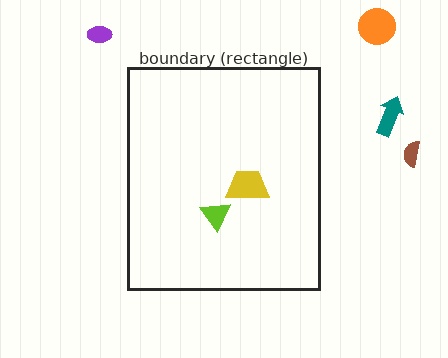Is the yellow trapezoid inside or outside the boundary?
Inside.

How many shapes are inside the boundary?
2 inside, 4 outside.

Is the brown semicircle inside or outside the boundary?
Outside.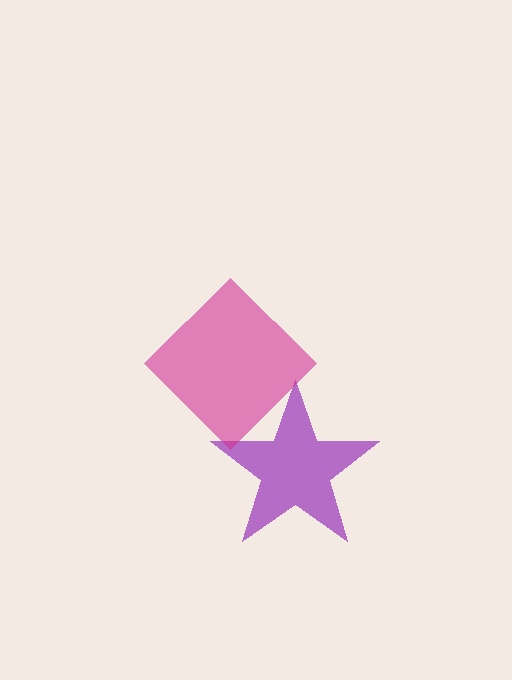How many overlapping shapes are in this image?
There are 2 overlapping shapes in the image.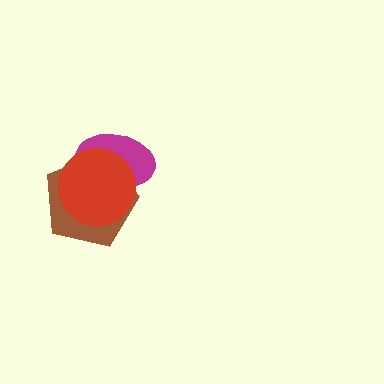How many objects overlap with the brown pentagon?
2 objects overlap with the brown pentagon.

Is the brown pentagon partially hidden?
Yes, it is partially covered by another shape.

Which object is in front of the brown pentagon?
The red circle is in front of the brown pentagon.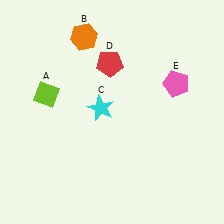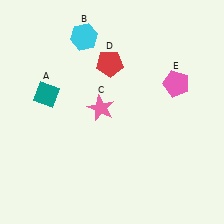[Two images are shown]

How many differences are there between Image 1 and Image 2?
There are 3 differences between the two images.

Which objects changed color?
A changed from lime to teal. B changed from orange to cyan. C changed from cyan to pink.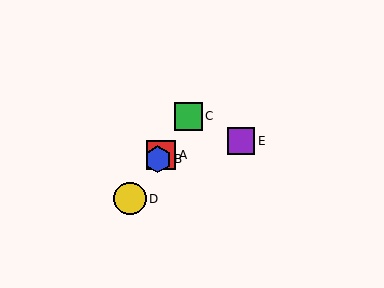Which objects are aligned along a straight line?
Objects A, B, C, D are aligned along a straight line.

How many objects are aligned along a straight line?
4 objects (A, B, C, D) are aligned along a straight line.